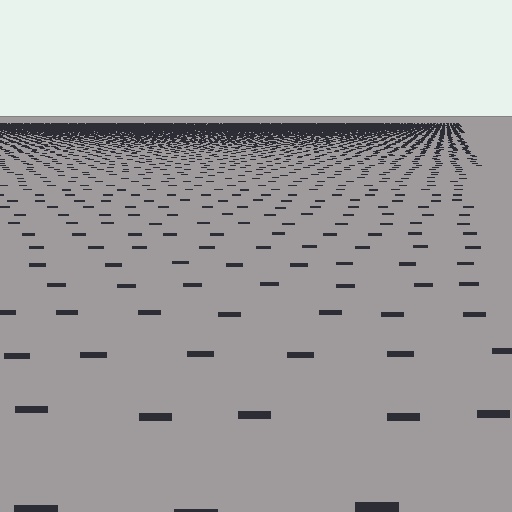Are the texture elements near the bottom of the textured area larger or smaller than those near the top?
Larger. Near the bottom, elements are closer to the viewer and appear at a bigger on-screen size.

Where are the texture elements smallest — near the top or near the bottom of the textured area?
Near the top.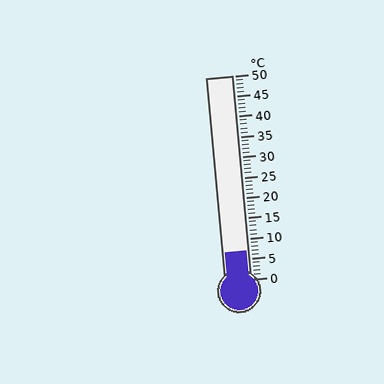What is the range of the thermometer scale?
The thermometer scale ranges from 0°C to 50°C.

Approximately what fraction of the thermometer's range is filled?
The thermometer is filled to approximately 15% of its range.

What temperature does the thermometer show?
The thermometer shows approximately 7°C.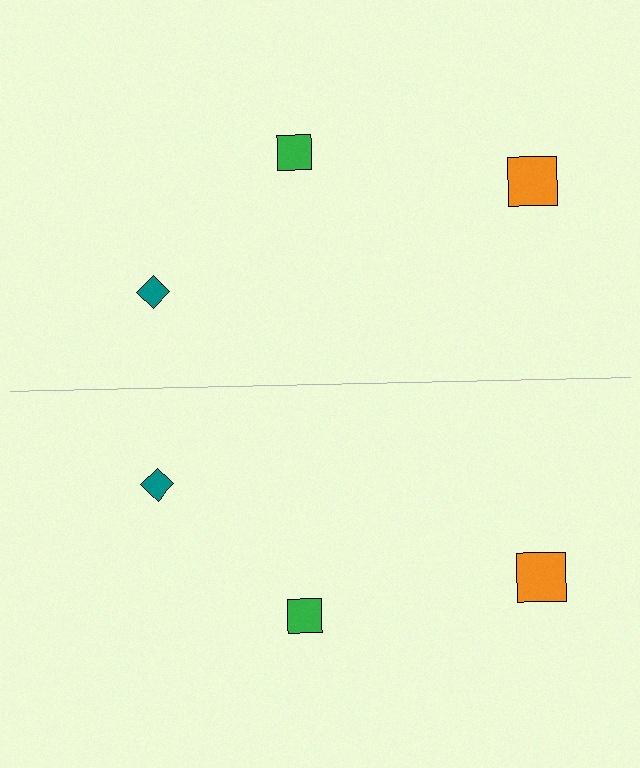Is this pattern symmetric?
Yes, this pattern has bilateral (reflection) symmetry.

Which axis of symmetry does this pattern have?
The pattern has a horizontal axis of symmetry running through the center of the image.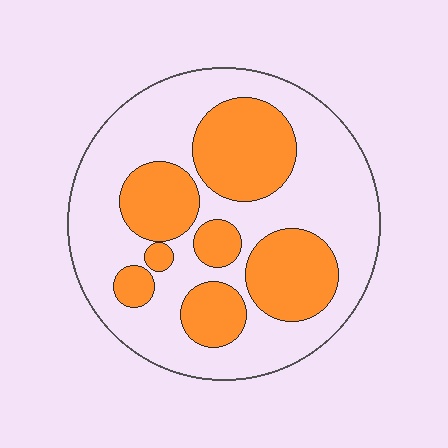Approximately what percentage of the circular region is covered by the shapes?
Approximately 35%.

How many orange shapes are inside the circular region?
7.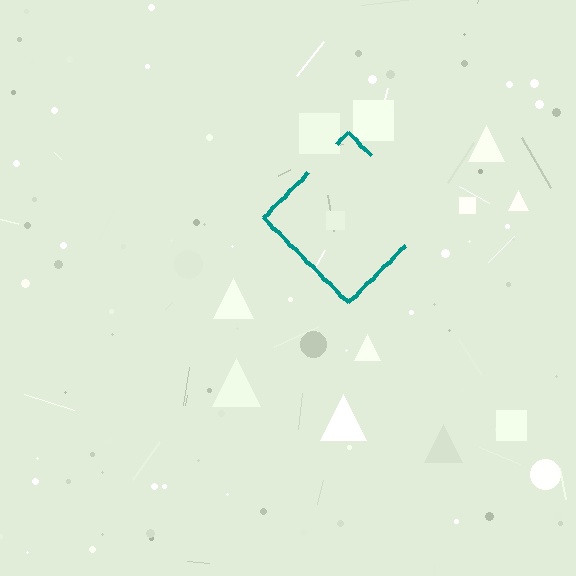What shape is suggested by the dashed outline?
The dashed outline suggests a diamond.